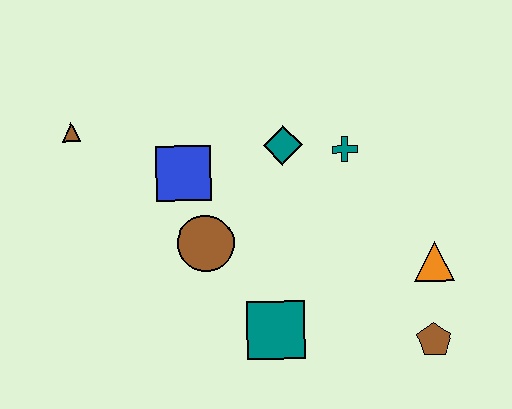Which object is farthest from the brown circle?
The brown pentagon is farthest from the brown circle.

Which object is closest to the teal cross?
The teal diamond is closest to the teal cross.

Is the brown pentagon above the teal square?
No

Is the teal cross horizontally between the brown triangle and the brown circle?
No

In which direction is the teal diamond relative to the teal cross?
The teal diamond is to the left of the teal cross.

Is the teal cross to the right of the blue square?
Yes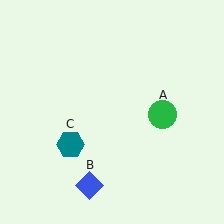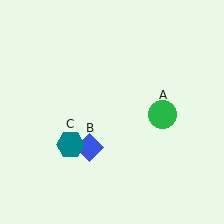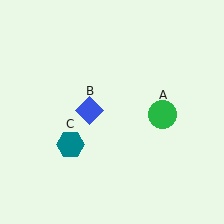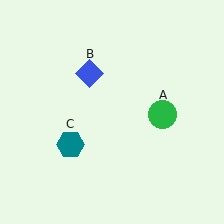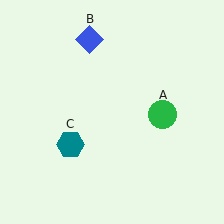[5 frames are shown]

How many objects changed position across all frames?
1 object changed position: blue diamond (object B).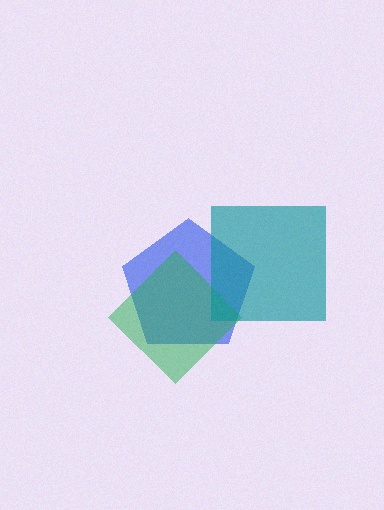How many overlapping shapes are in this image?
There are 3 overlapping shapes in the image.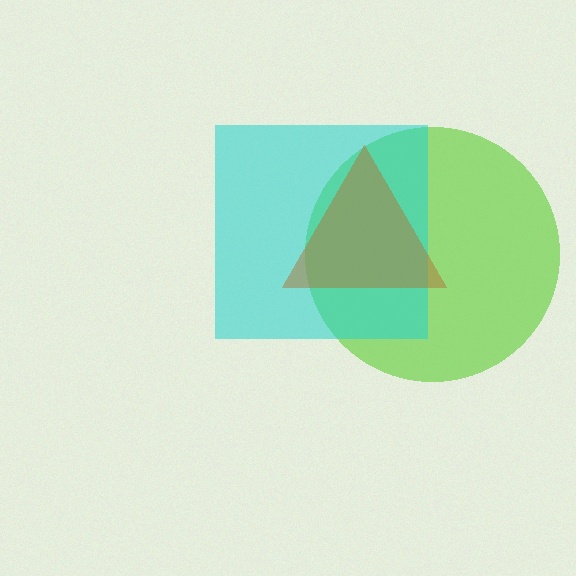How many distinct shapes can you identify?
There are 3 distinct shapes: a lime circle, a cyan square, a brown triangle.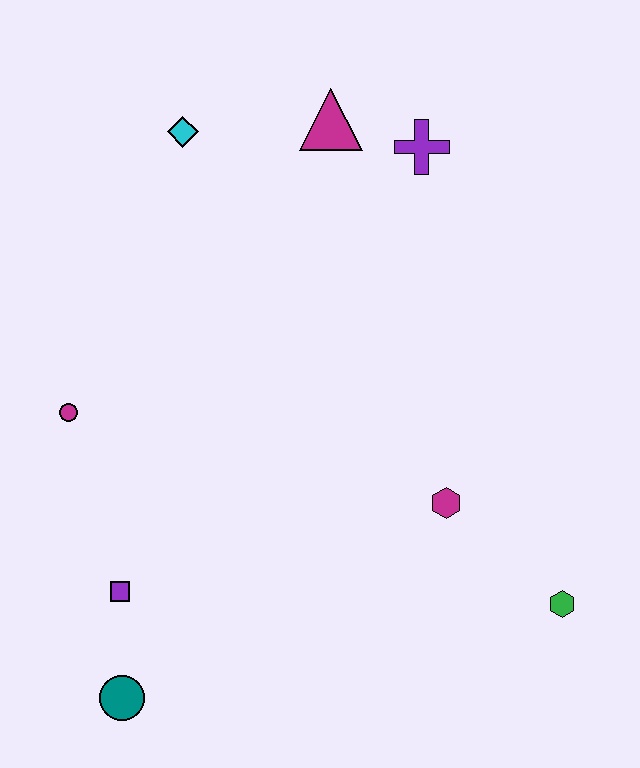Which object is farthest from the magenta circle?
The green hexagon is farthest from the magenta circle.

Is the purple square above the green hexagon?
Yes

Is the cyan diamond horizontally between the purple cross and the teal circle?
Yes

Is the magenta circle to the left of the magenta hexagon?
Yes